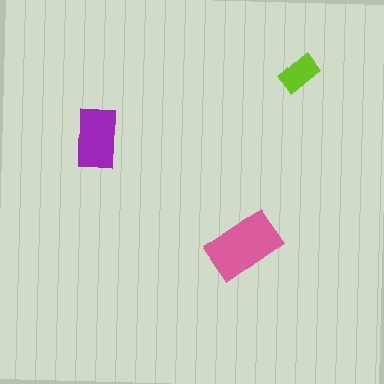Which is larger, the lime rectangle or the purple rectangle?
The purple one.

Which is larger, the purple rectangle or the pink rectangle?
The pink one.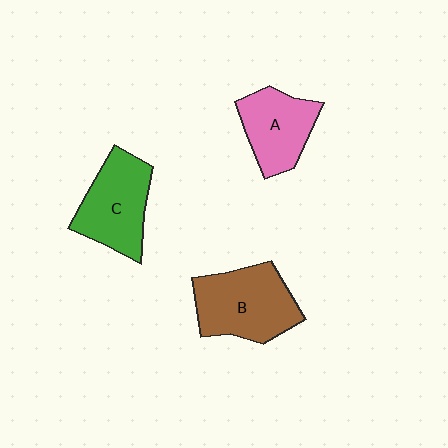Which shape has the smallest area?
Shape A (pink).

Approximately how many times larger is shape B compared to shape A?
Approximately 1.3 times.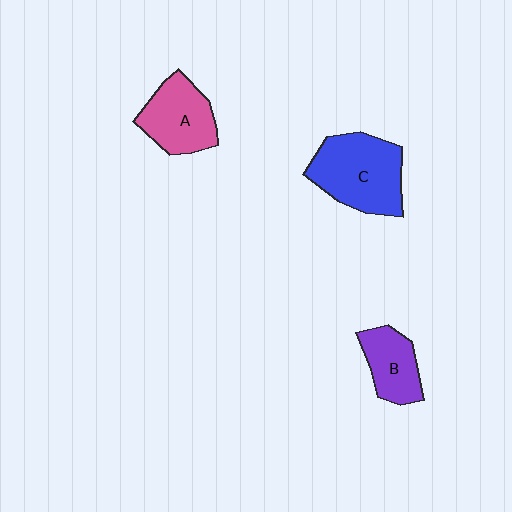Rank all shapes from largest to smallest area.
From largest to smallest: C (blue), A (pink), B (purple).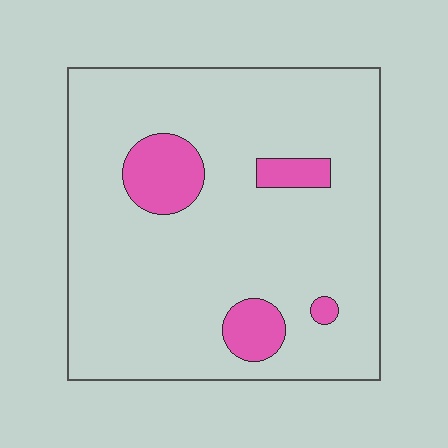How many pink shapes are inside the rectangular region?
4.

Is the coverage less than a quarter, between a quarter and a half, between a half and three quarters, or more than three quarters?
Less than a quarter.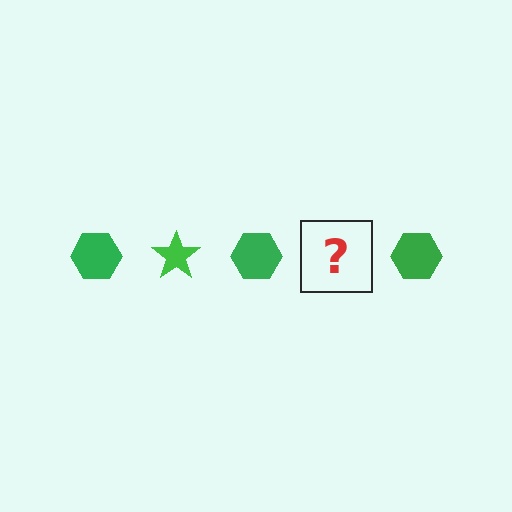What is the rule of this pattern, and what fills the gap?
The rule is that the pattern cycles through hexagon, star shapes in green. The gap should be filled with a green star.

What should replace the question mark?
The question mark should be replaced with a green star.